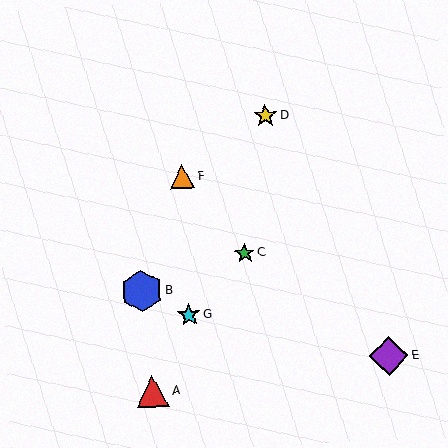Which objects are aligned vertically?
Objects F, G are aligned vertically.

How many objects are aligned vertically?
2 objects (F, G) are aligned vertically.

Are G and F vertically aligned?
Yes, both are at x≈189.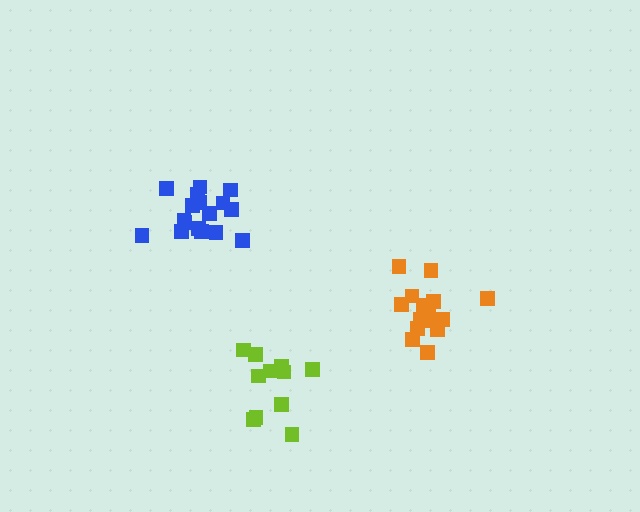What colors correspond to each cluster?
The clusters are colored: blue, orange, lime.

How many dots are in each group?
Group 1: 17 dots, Group 2: 15 dots, Group 3: 11 dots (43 total).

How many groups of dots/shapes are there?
There are 3 groups.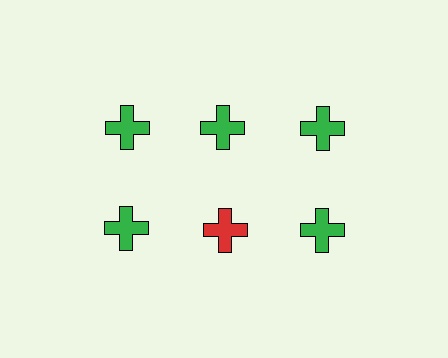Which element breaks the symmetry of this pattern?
The red cross in the second row, second from left column breaks the symmetry. All other shapes are green crosses.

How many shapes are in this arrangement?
There are 6 shapes arranged in a grid pattern.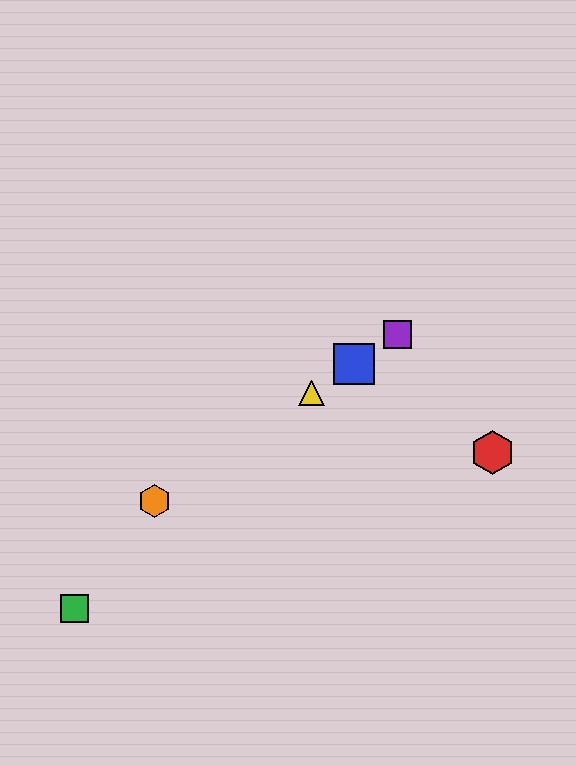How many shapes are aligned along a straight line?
4 shapes (the blue square, the yellow triangle, the purple square, the orange hexagon) are aligned along a straight line.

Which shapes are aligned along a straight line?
The blue square, the yellow triangle, the purple square, the orange hexagon are aligned along a straight line.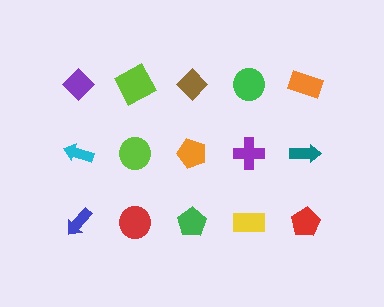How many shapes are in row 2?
5 shapes.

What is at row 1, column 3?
A brown diamond.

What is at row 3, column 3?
A green pentagon.